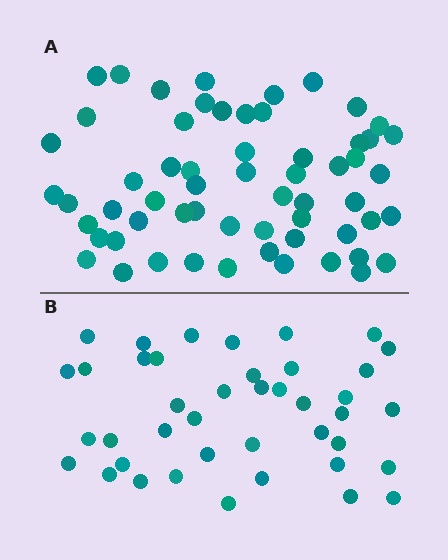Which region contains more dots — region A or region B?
Region A (the top region) has more dots.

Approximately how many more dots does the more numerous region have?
Region A has approximately 20 more dots than region B.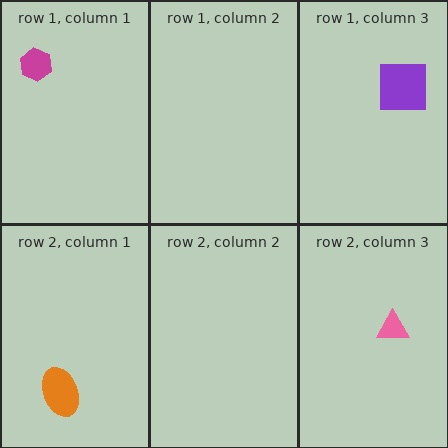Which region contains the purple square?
The row 1, column 3 region.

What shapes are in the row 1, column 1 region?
The magenta hexagon.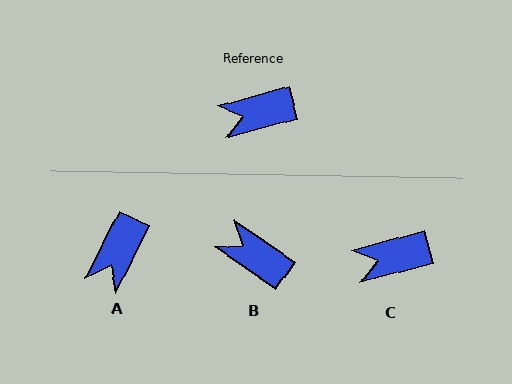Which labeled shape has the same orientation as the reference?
C.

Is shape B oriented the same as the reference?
No, it is off by about 50 degrees.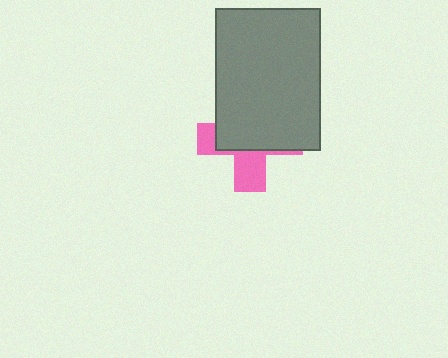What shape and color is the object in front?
The object in front is a gray rectangle.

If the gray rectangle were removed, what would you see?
You would see the complete pink cross.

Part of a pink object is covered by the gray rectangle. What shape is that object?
It is a cross.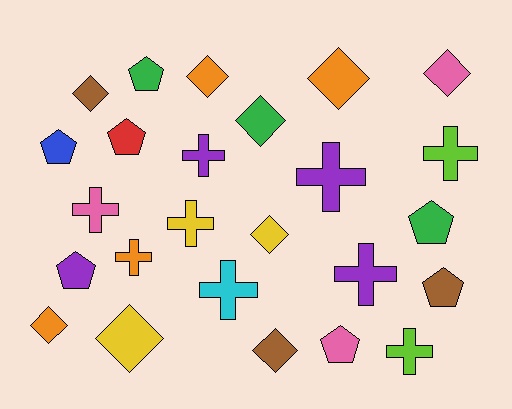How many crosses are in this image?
There are 9 crosses.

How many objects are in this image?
There are 25 objects.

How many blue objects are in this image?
There is 1 blue object.